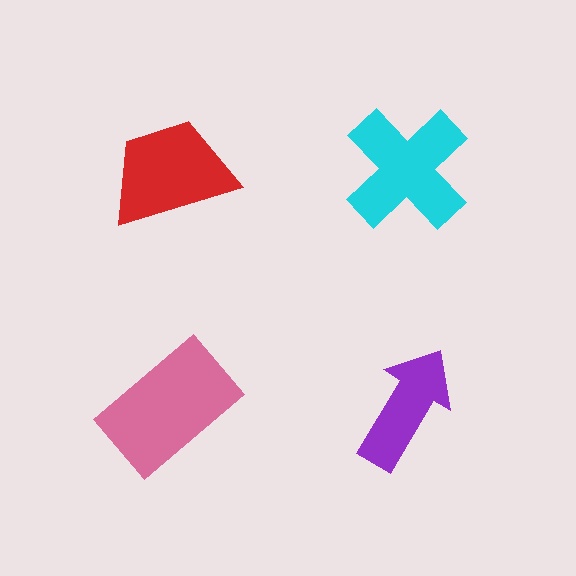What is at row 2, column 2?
A purple arrow.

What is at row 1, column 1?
A red trapezoid.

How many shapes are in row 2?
2 shapes.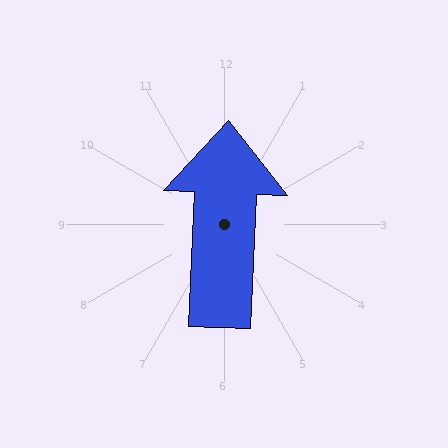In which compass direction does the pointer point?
North.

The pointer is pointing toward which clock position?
Roughly 12 o'clock.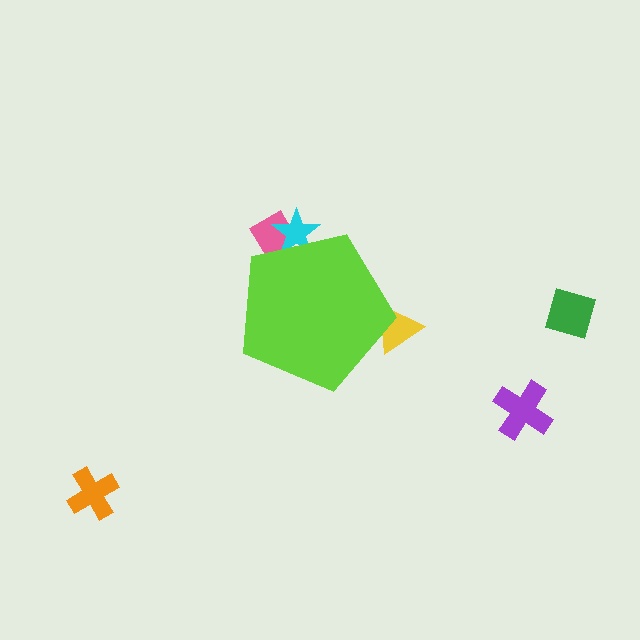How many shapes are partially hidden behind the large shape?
3 shapes are partially hidden.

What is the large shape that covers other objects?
A lime pentagon.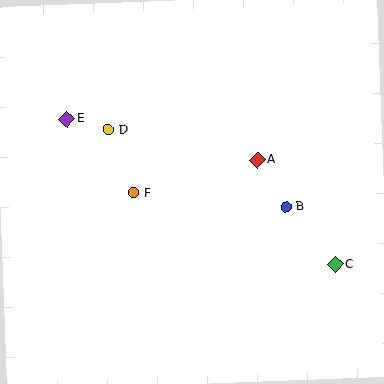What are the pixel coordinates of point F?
Point F is at (134, 193).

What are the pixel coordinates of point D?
Point D is at (109, 130).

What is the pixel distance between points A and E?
The distance between A and E is 194 pixels.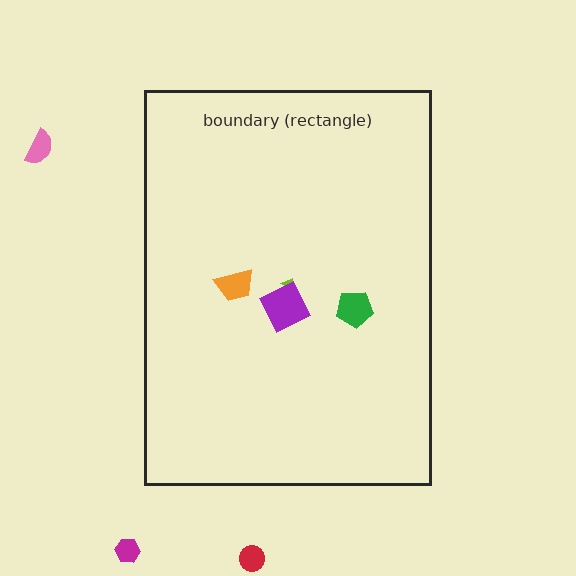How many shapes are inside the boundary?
4 inside, 3 outside.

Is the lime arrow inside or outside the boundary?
Inside.